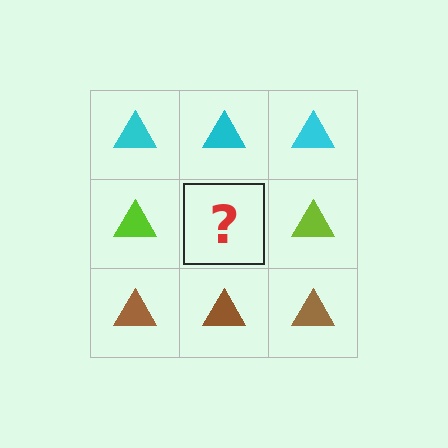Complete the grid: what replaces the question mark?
The question mark should be replaced with a lime triangle.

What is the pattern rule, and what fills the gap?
The rule is that each row has a consistent color. The gap should be filled with a lime triangle.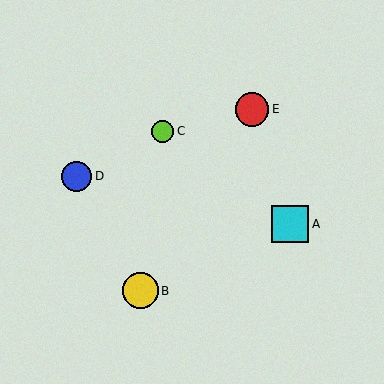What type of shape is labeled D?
Shape D is a blue circle.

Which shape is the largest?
The cyan square (labeled A) is the largest.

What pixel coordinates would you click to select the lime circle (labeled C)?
Click at (162, 131) to select the lime circle C.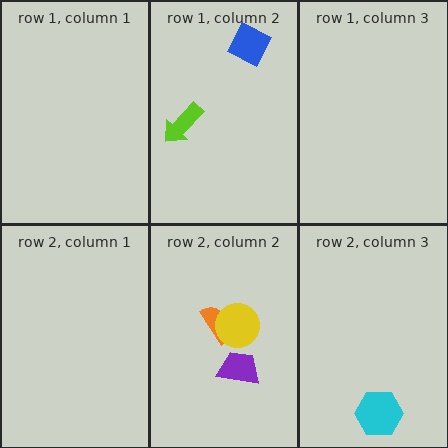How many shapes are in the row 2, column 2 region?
3.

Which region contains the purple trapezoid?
The row 2, column 2 region.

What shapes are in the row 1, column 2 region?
The lime arrow, the blue diamond.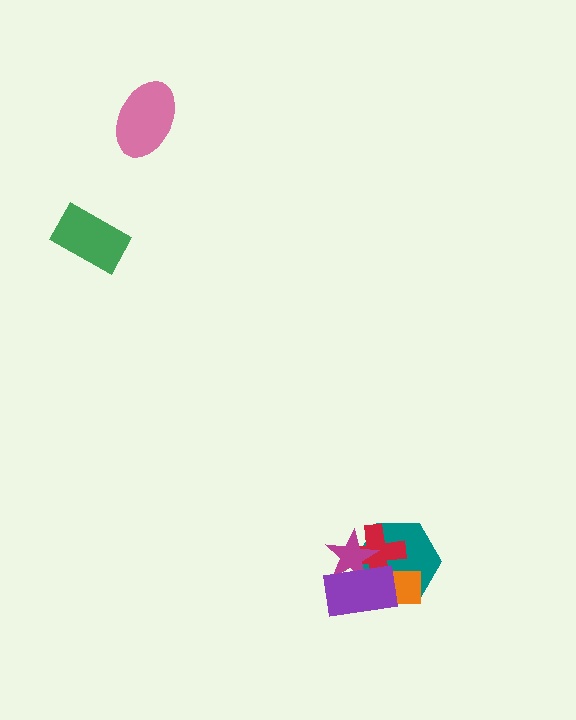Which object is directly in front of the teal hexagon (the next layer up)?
The orange rectangle is directly in front of the teal hexagon.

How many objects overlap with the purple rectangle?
4 objects overlap with the purple rectangle.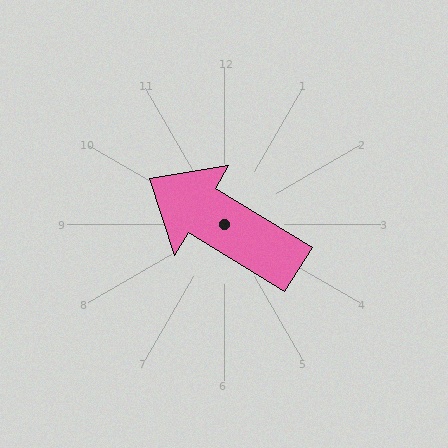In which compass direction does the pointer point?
Northwest.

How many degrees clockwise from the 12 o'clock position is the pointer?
Approximately 301 degrees.